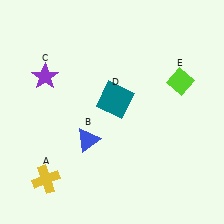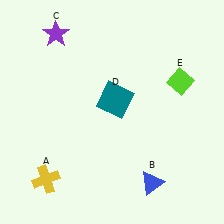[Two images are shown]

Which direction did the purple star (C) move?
The purple star (C) moved up.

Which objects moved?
The objects that moved are: the blue triangle (B), the purple star (C).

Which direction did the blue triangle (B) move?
The blue triangle (B) moved right.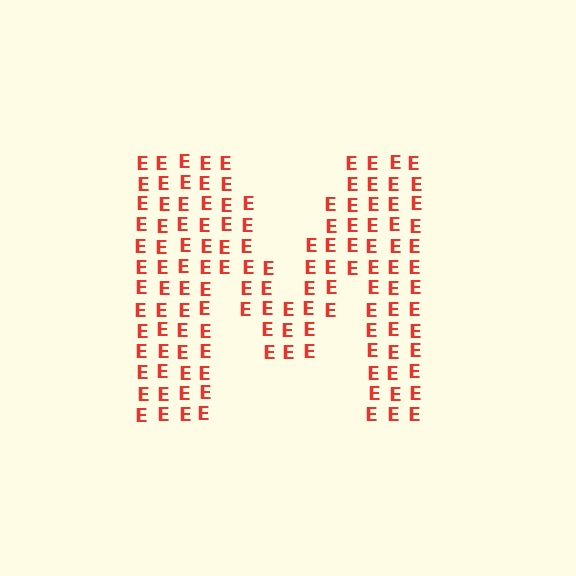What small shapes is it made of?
It is made of small letter E's.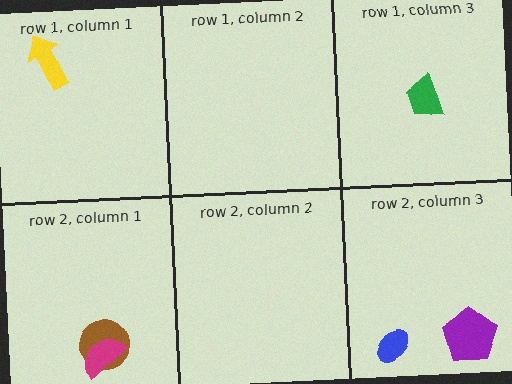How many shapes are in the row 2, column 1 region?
2.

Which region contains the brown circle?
The row 2, column 1 region.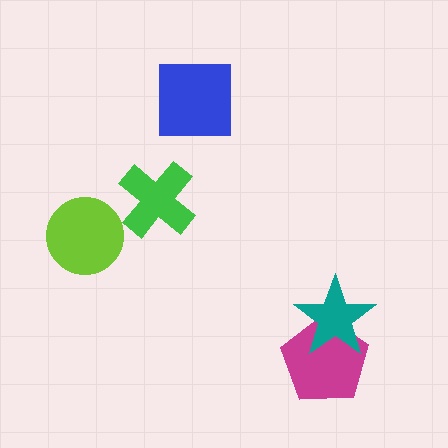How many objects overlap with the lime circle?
0 objects overlap with the lime circle.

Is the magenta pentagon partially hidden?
Yes, it is partially covered by another shape.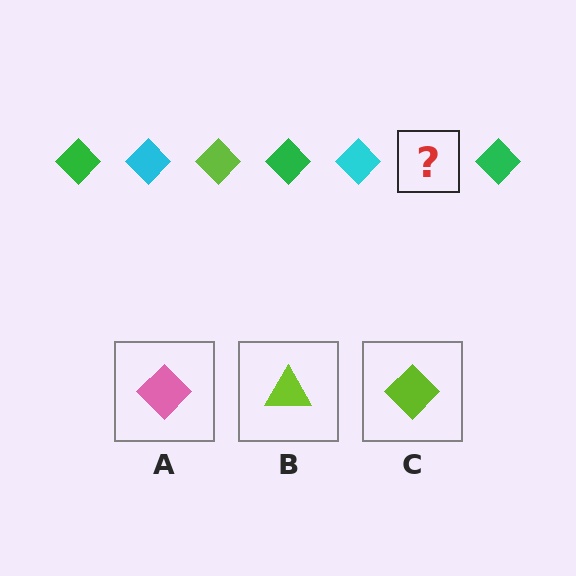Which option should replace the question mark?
Option C.